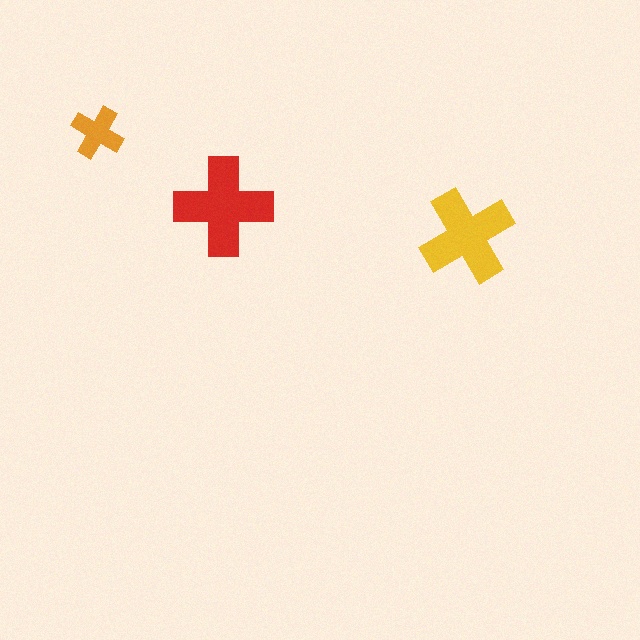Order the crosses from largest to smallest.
the red one, the yellow one, the orange one.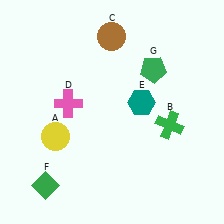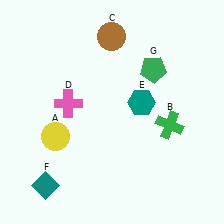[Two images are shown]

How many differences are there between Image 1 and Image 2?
There is 1 difference between the two images.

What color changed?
The diamond (F) changed from green in Image 1 to teal in Image 2.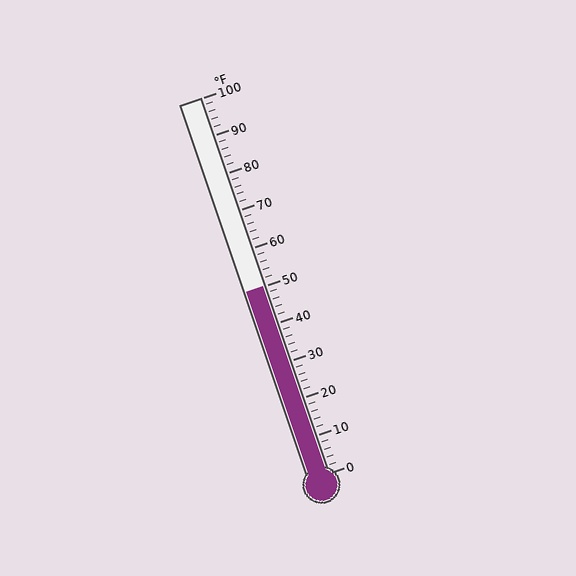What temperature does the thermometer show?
The thermometer shows approximately 50°F.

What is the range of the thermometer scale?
The thermometer scale ranges from 0°F to 100°F.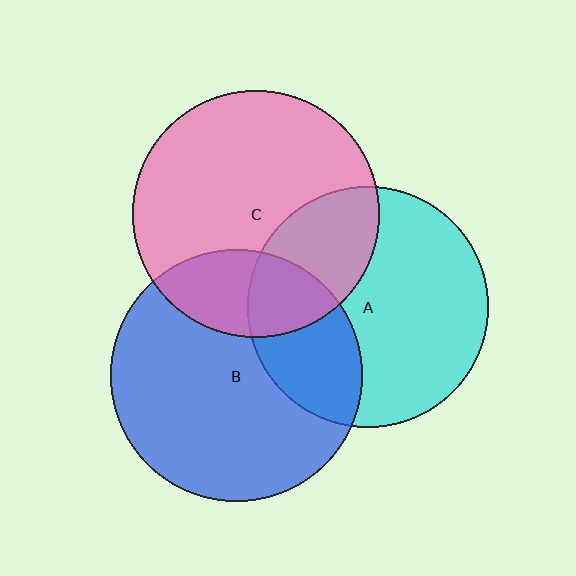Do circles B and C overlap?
Yes.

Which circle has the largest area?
Circle B (blue).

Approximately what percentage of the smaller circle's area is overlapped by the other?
Approximately 25%.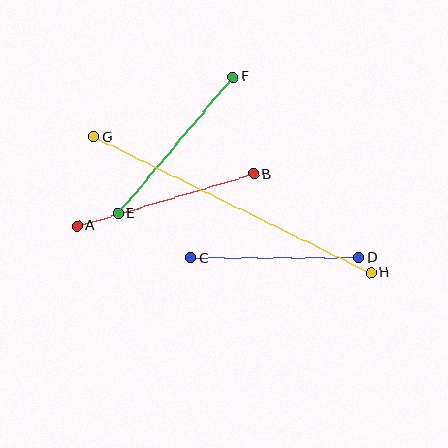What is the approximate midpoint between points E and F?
The midpoint is at approximately (176, 145) pixels.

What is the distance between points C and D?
The distance is approximately 168 pixels.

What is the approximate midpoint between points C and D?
The midpoint is at approximately (275, 258) pixels.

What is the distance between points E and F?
The distance is approximately 179 pixels.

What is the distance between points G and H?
The distance is approximately 308 pixels.